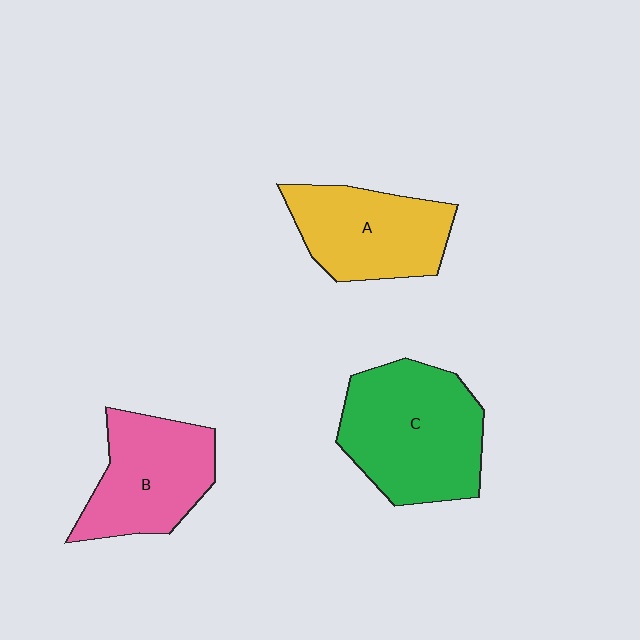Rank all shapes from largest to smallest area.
From largest to smallest: C (green), B (pink), A (yellow).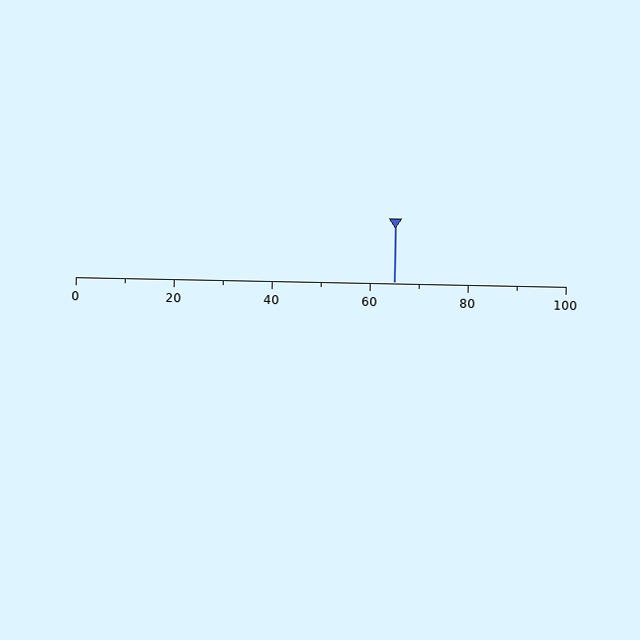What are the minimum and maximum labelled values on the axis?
The axis runs from 0 to 100.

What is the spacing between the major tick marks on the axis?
The major ticks are spaced 20 apart.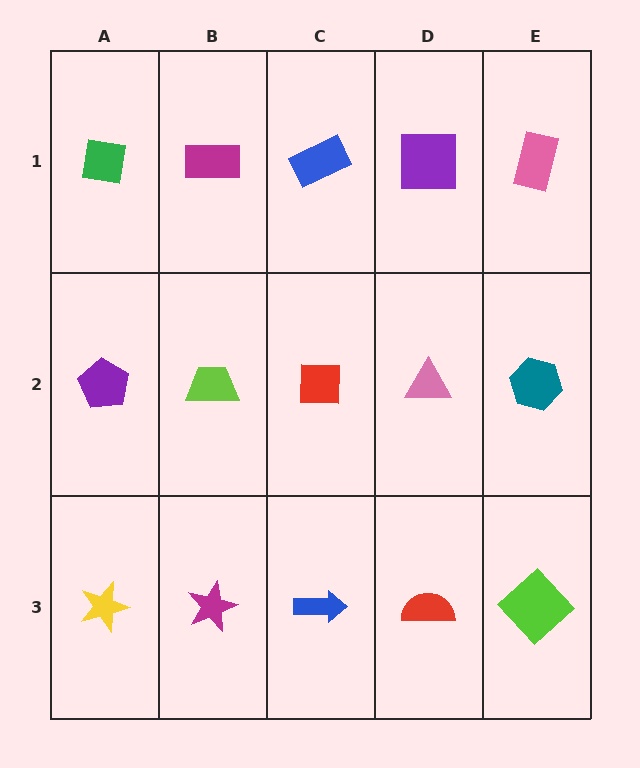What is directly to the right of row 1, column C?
A purple square.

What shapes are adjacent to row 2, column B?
A magenta rectangle (row 1, column B), a magenta star (row 3, column B), a purple pentagon (row 2, column A), a red square (row 2, column C).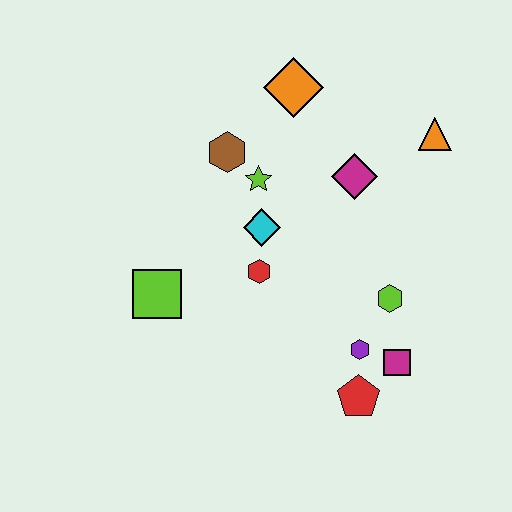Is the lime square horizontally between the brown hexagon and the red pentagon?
No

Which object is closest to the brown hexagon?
The lime star is closest to the brown hexagon.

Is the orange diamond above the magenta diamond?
Yes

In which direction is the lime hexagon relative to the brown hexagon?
The lime hexagon is to the right of the brown hexagon.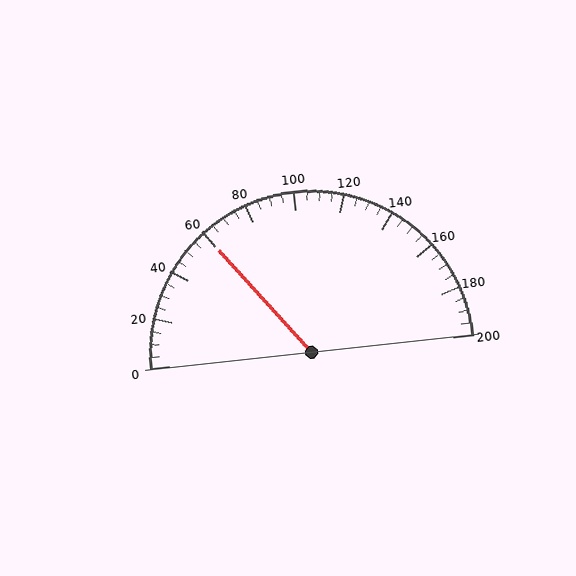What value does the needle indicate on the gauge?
The needle indicates approximately 60.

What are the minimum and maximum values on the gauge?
The gauge ranges from 0 to 200.